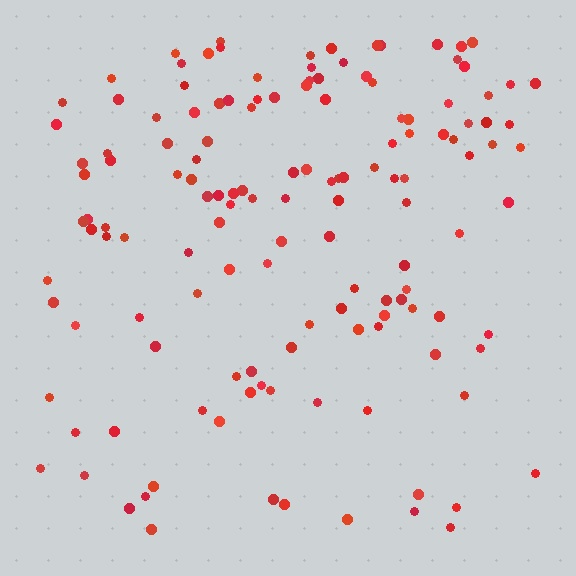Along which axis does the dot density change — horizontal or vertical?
Vertical.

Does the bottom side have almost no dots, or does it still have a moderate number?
Still a moderate number, just noticeably fewer than the top.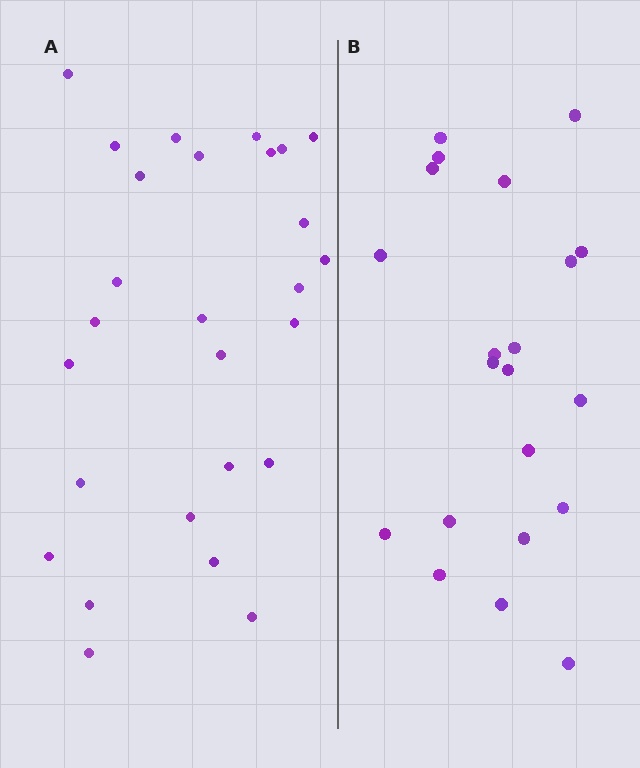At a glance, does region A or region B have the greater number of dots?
Region A (the left region) has more dots.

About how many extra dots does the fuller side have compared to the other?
Region A has about 6 more dots than region B.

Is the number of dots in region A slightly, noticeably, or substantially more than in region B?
Region A has noticeably more, but not dramatically so. The ratio is roughly 1.3 to 1.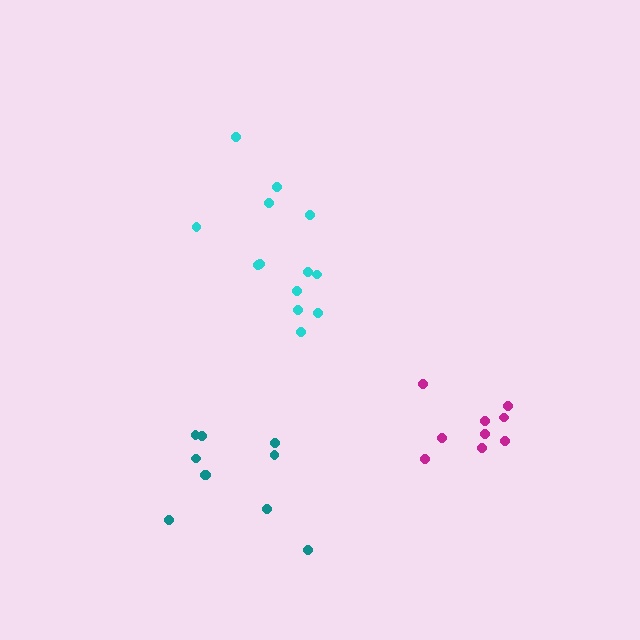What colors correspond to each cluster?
The clusters are colored: teal, cyan, magenta.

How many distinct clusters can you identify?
There are 3 distinct clusters.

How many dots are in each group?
Group 1: 10 dots, Group 2: 13 dots, Group 3: 9 dots (32 total).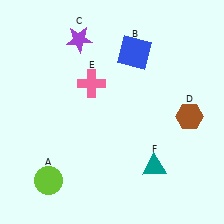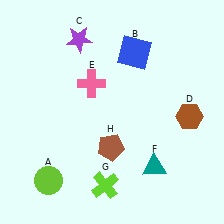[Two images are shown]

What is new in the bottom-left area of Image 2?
A lime cross (G) was added in the bottom-left area of Image 2.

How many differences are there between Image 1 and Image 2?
There are 2 differences between the two images.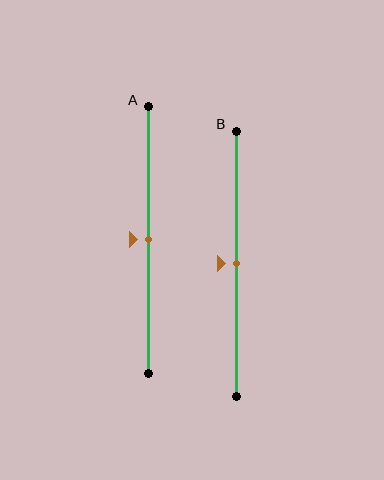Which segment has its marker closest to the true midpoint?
Segment A has its marker closest to the true midpoint.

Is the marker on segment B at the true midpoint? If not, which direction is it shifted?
Yes, the marker on segment B is at the true midpoint.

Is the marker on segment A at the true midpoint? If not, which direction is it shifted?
Yes, the marker on segment A is at the true midpoint.